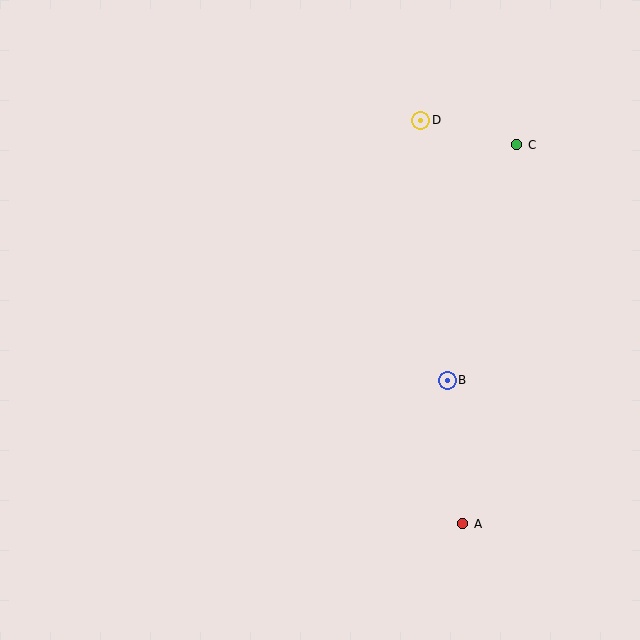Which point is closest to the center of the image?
Point B at (447, 380) is closest to the center.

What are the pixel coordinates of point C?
Point C is at (517, 145).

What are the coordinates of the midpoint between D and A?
The midpoint between D and A is at (442, 322).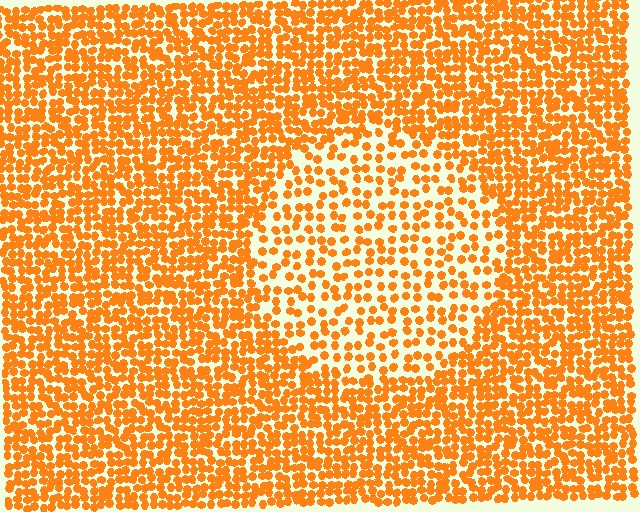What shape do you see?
I see a circle.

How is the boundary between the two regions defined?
The boundary is defined by a change in element density (approximately 1.9x ratio). All elements are the same color, size, and shape.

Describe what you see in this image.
The image contains small orange elements arranged at two different densities. A circle-shaped region is visible where the elements are less densely packed than the surrounding area.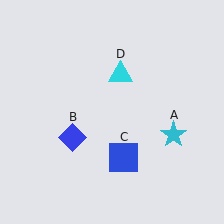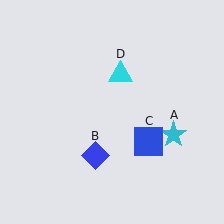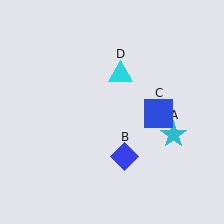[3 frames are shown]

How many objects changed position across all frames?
2 objects changed position: blue diamond (object B), blue square (object C).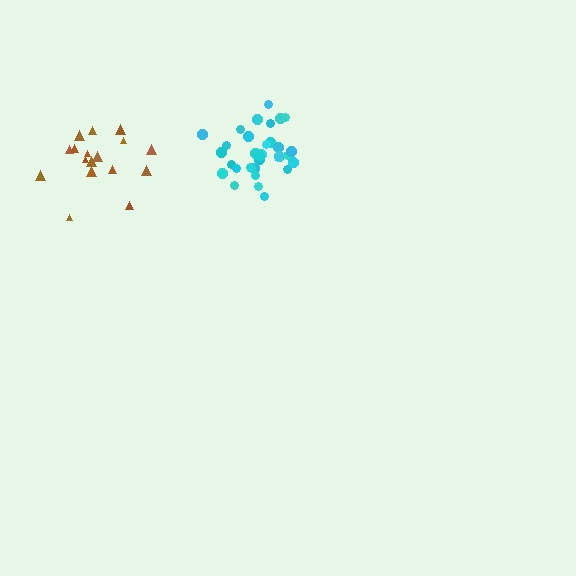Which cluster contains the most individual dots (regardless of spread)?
Cyan (33).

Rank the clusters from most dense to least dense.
cyan, brown.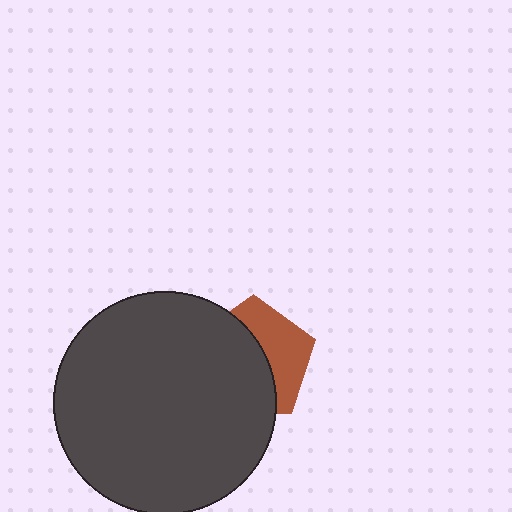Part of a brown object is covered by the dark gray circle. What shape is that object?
It is a pentagon.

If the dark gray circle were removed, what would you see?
You would see the complete brown pentagon.